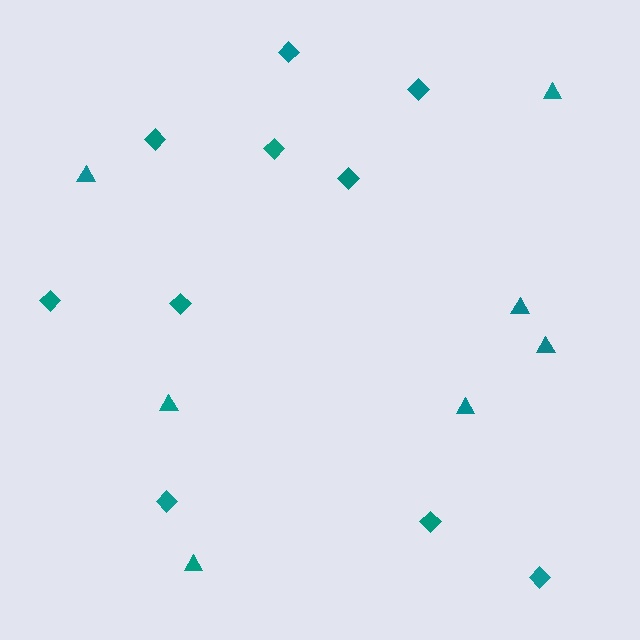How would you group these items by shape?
There are 2 groups: one group of diamonds (10) and one group of triangles (7).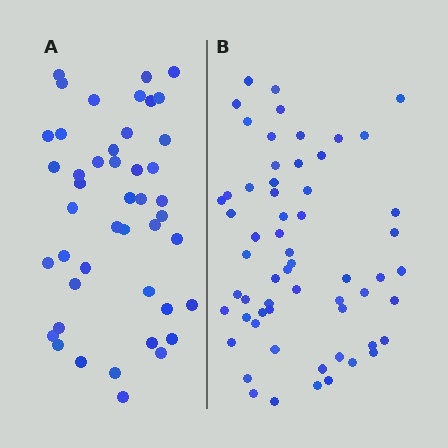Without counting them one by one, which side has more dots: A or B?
Region B (the right region) has more dots.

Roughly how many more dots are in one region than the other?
Region B has approximately 15 more dots than region A.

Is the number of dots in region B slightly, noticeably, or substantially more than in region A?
Region B has noticeably more, but not dramatically so. The ratio is roughly 1.3 to 1.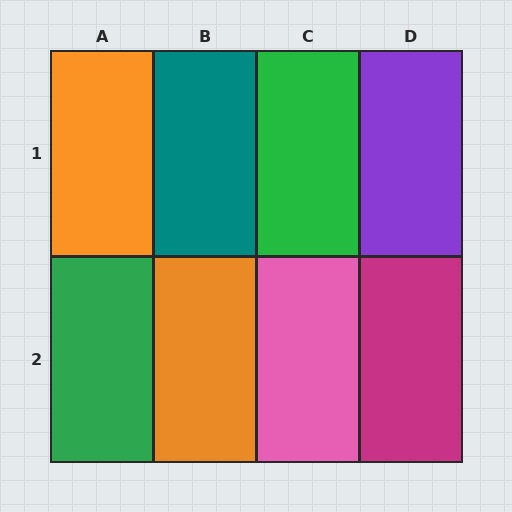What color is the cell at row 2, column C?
Pink.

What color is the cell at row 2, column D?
Magenta.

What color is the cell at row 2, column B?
Orange.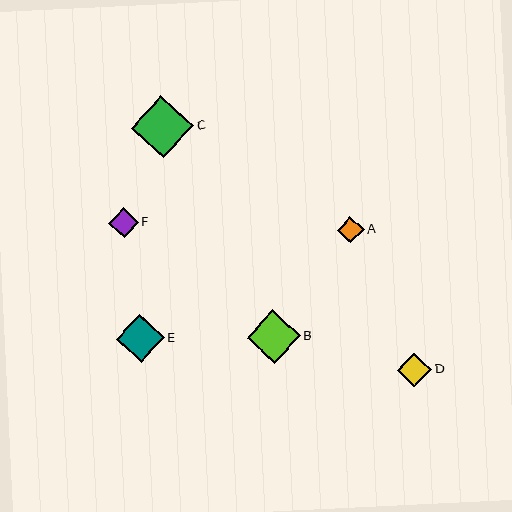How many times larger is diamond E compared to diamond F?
Diamond E is approximately 1.6 times the size of diamond F.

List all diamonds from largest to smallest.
From largest to smallest: C, B, E, D, F, A.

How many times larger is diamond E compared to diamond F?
Diamond E is approximately 1.6 times the size of diamond F.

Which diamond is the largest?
Diamond C is the largest with a size of approximately 62 pixels.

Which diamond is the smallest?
Diamond A is the smallest with a size of approximately 26 pixels.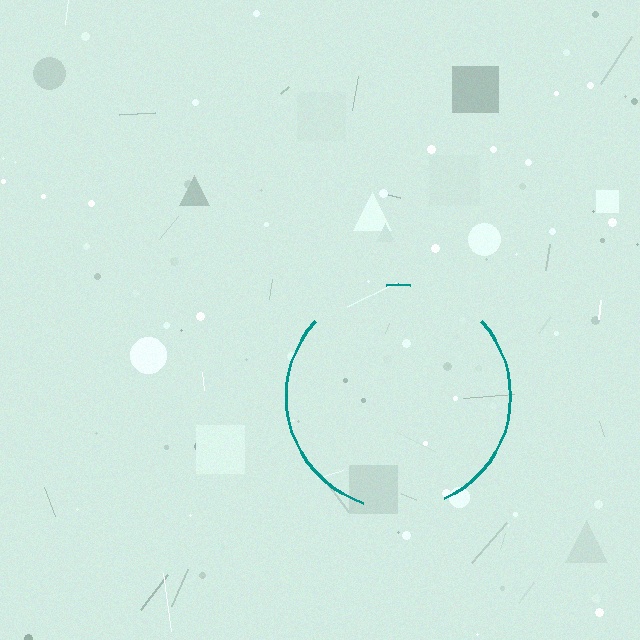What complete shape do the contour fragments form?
The contour fragments form a circle.